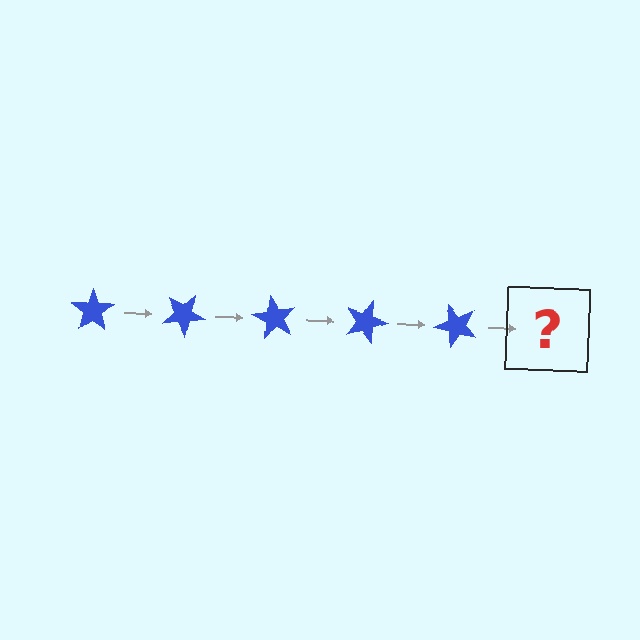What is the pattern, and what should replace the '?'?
The pattern is that the star rotates 30 degrees each step. The '?' should be a blue star rotated 150 degrees.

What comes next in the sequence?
The next element should be a blue star rotated 150 degrees.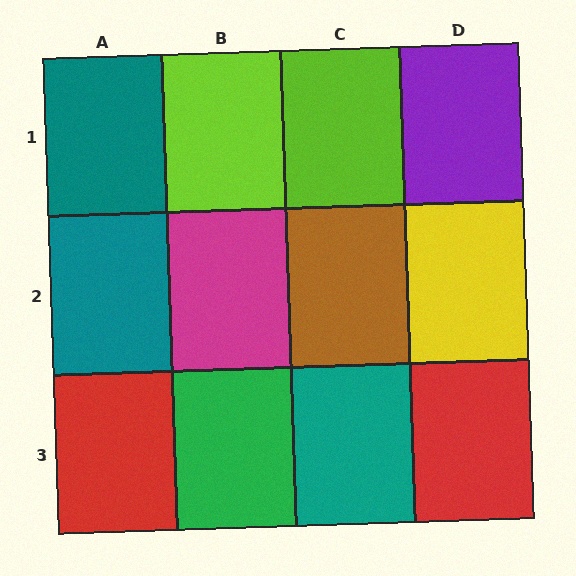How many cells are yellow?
1 cell is yellow.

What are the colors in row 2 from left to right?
Teal, magenta, brown, yellow.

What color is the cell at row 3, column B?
Green.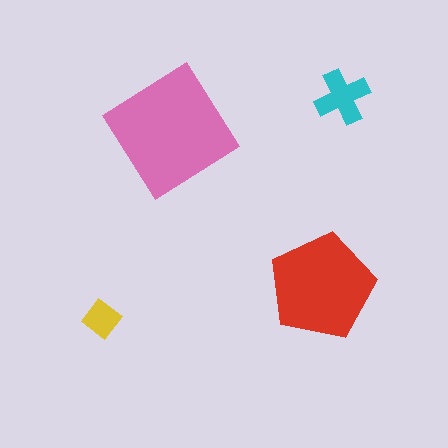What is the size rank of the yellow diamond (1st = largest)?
4th.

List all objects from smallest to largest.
The yellow diamond, the cyan cross, the red pentagon, the pink diamond.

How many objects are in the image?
There are 4 objects in the image.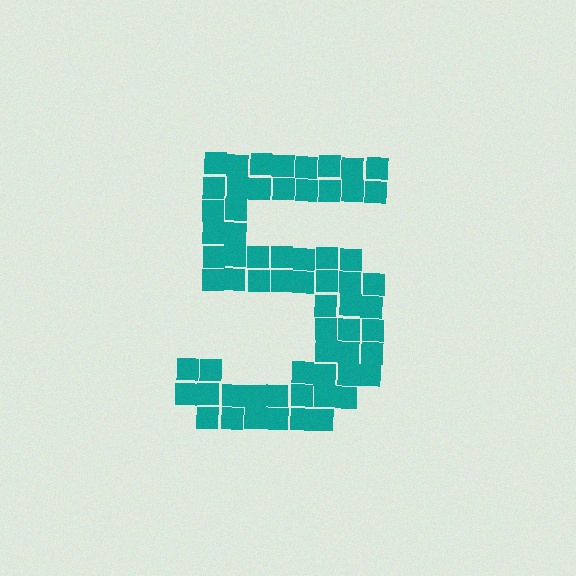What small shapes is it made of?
It is made of small squares.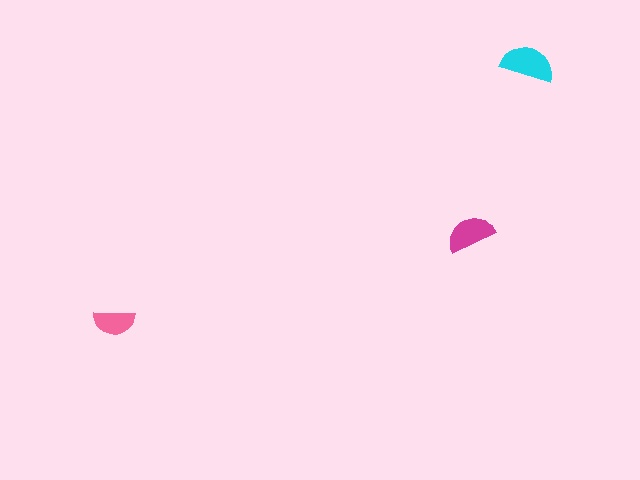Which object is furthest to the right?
The cyan semicircle is rightmost.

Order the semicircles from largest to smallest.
the cyan one, the magenta one, the pink one.